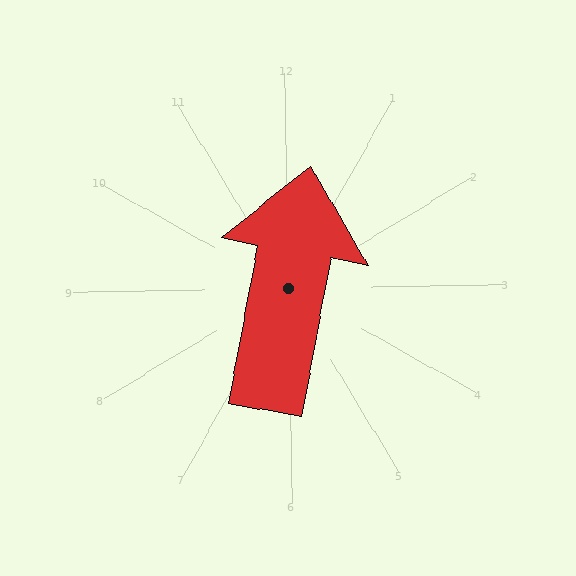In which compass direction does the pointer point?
North.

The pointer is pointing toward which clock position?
Roughly 12 o'clock.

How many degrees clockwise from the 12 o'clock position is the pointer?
Approximately 11 degrees.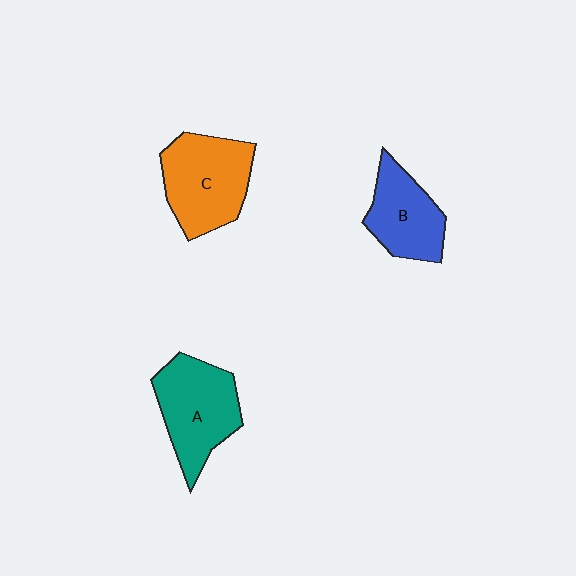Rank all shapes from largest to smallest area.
From largest to smallest: C (orange), A (teal), B (blue).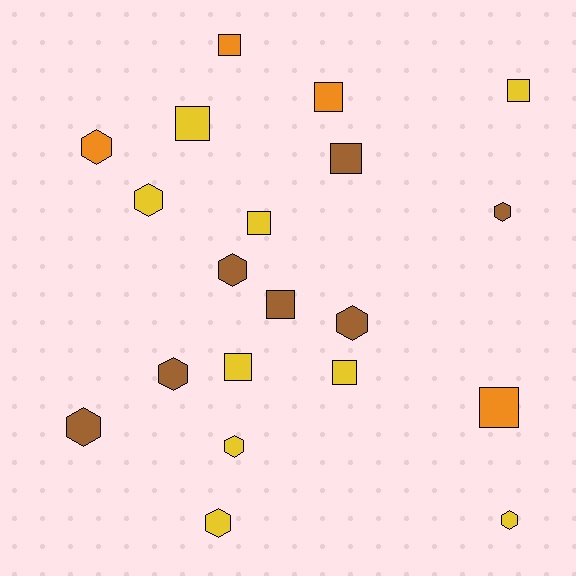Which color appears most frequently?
Yellow, with 9 objects.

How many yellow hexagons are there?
There are 4 yellow hexagons.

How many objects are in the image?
There are 20 objects.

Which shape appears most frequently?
Square, with 10 objects.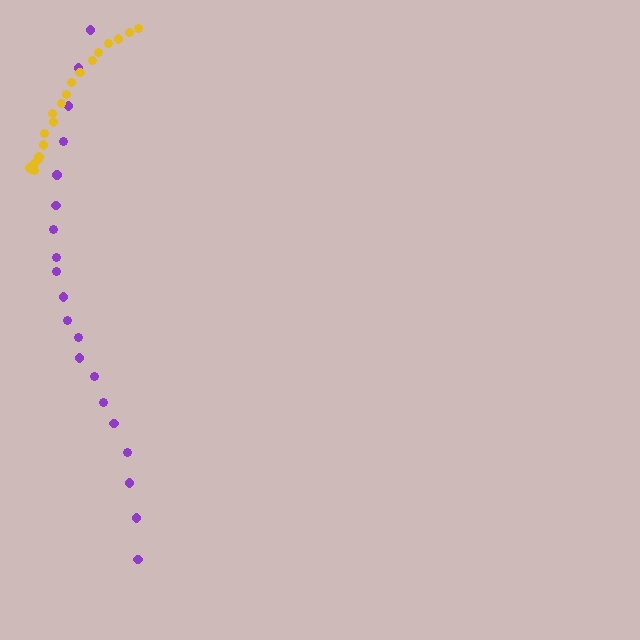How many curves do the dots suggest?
There are 2 distinct paths.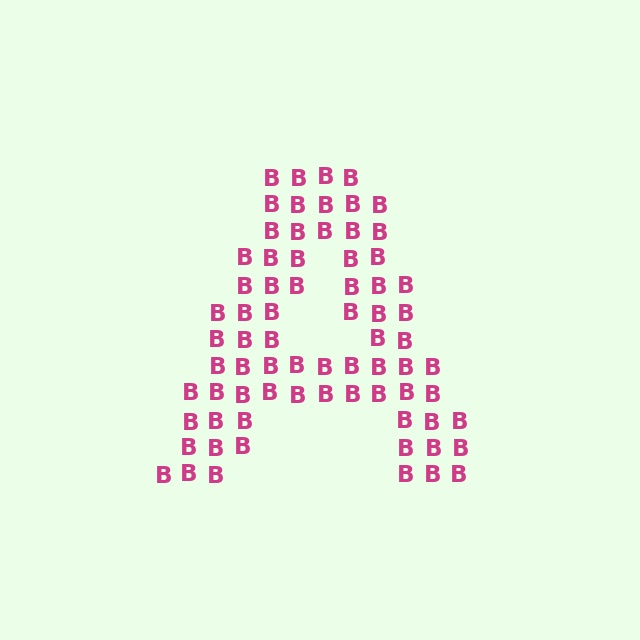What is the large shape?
The large shape is the letter A.